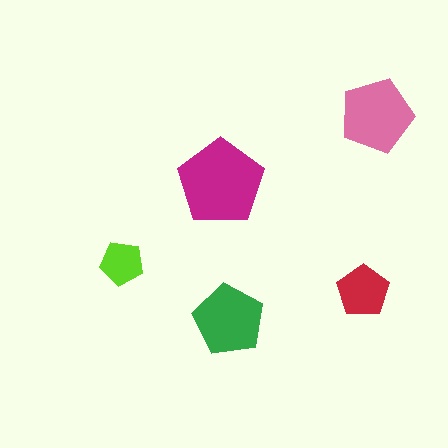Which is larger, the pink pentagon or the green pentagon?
The pink one.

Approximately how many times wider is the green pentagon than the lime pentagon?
About 1.5 times wider.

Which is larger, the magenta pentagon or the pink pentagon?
The magenta one.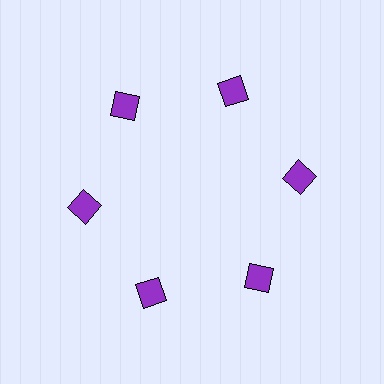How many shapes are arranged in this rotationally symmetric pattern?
There are 6 shapes, arranged in 6 groups of 1.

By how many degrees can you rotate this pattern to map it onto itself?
The pattern maps onto itself every 60 degrees of rotation.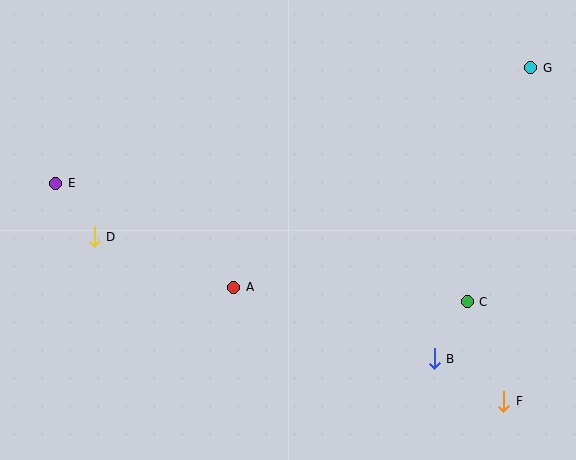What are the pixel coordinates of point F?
Point F is at (504, 401).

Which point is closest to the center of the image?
Point A at (234, 287) is closest to the center.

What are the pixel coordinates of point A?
Point A is at (234, 287).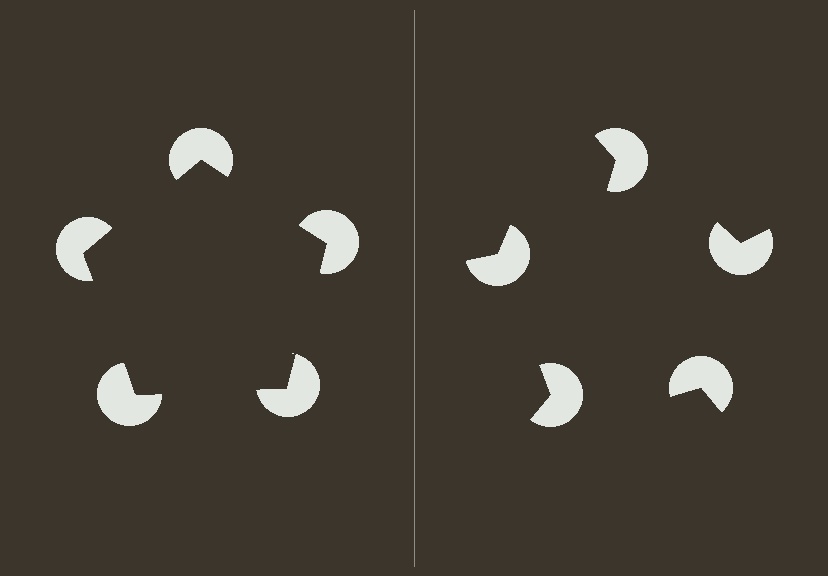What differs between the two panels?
The pac-man discs are positioned identically on both sides; only the wedge orientations differ. On the left they align to a pentagon; on the right they are misaligned.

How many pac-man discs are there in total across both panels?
10 — 5 on each side.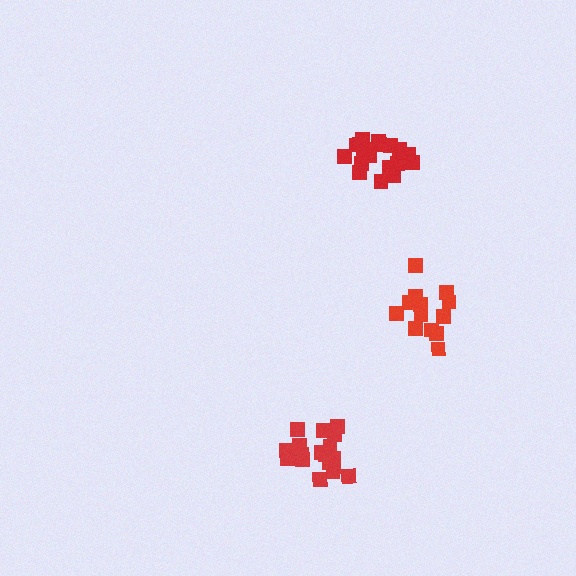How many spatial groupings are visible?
There are 3 spatial groupings.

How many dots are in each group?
Group 1: 13 dots, Group 2: 18 dots, Group 3: 18 dots (49 total).